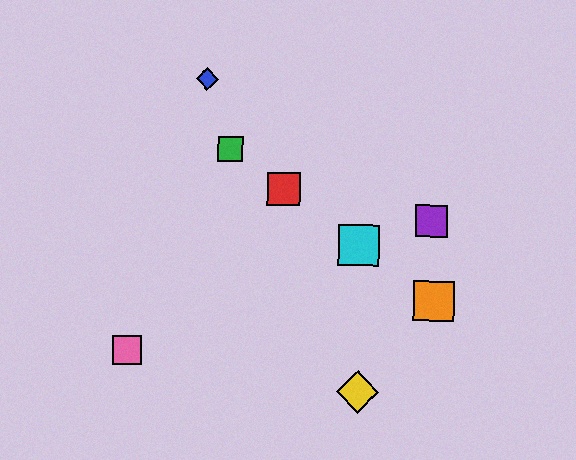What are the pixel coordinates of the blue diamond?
The blue diamond is at (207, 79).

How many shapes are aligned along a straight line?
4 shapes (the red square, the green square, the orange square, the cyan square) are aligned along a straight line.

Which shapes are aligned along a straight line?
The red square, the green square, the orange square, the cyan square are aligned along a straight line.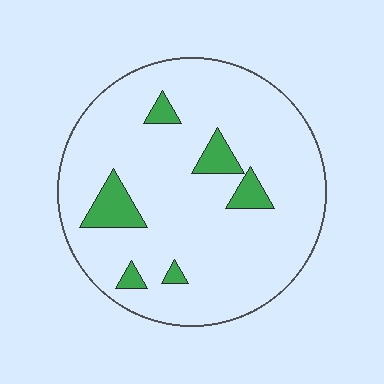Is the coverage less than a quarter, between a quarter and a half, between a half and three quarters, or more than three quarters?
Less than a quarter.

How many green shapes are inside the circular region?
6.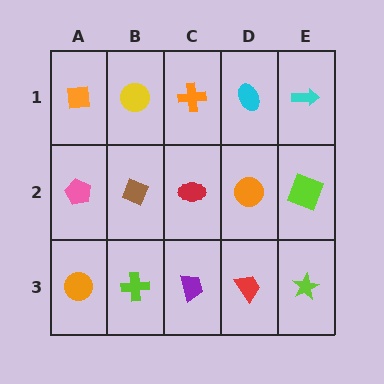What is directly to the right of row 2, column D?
A lime square.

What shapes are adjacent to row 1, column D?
An orange circle (row 2, column D), an orange cross (row 1, column C), a cyan arrow (row 1, column E).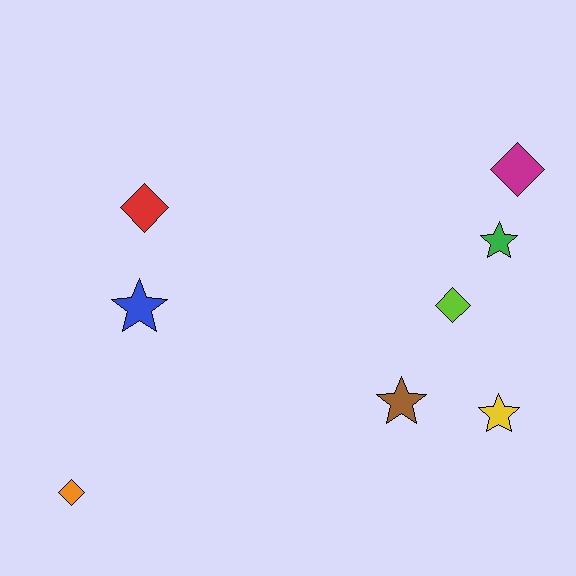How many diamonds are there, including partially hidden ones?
There are 4 diamonds.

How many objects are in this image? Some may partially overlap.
There are 8 objects.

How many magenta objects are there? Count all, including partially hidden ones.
There is 1 magenta object.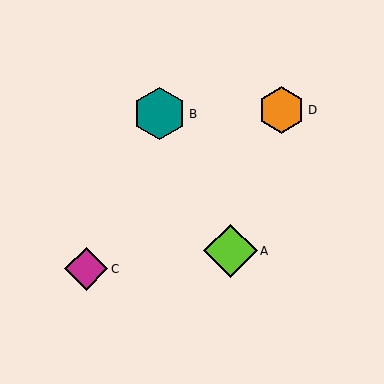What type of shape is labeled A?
Shape A is a lime diamond.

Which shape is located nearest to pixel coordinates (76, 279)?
The magenta diamond (labeled C) at (86, 269) is nearest to that location.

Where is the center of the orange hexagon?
The center of the orange hexagon is at (282, 110).